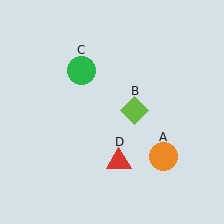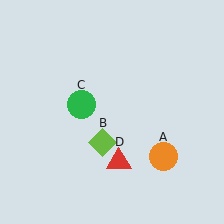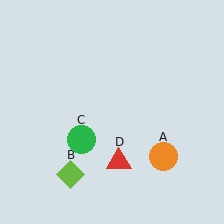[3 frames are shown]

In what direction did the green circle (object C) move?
The green circle (object C) moved down.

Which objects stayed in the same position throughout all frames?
Orange circle (object A) and red triangle (object D) remained stationary.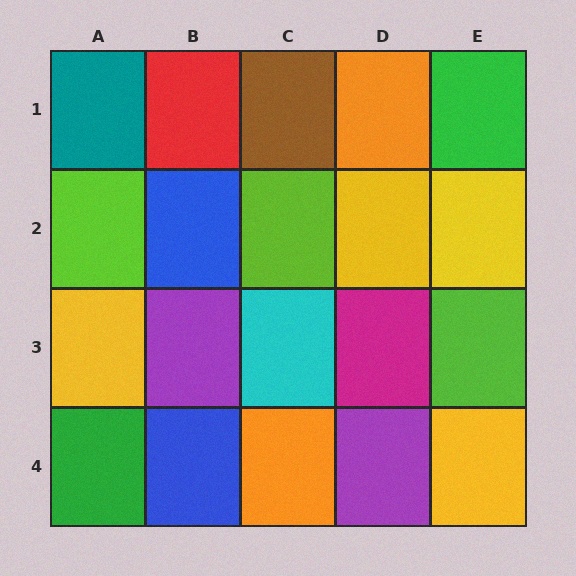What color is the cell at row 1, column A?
Teal.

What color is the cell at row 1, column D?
Orange.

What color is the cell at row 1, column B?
Red.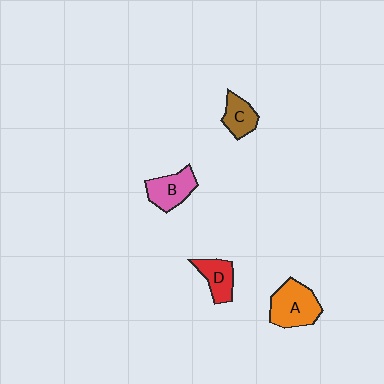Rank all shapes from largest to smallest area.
From largest to smallest: A (orange), B (pink), D (red), C (brown).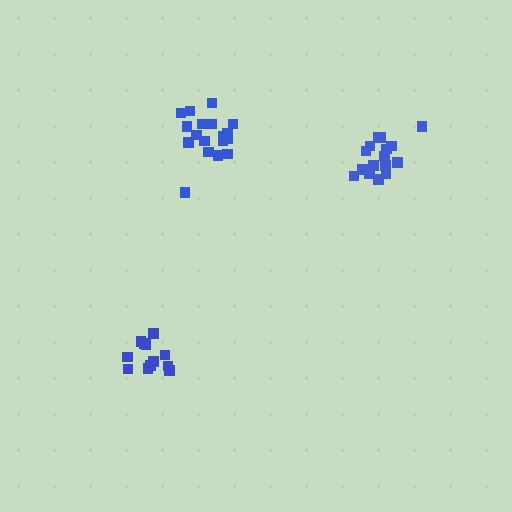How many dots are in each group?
Group 1: 13 dots, Group 2: 17 dots, Group 3: 18 dots (48 total).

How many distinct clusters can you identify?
There are 3 distinct clusters.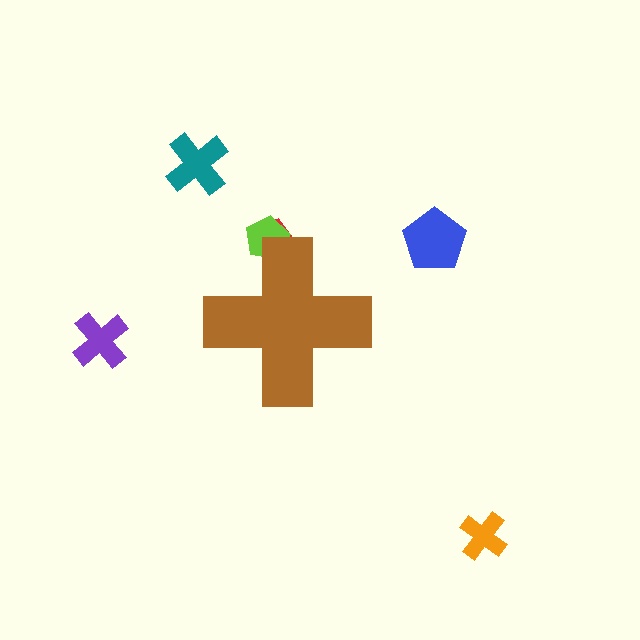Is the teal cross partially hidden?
No, the teal cross is fully visible.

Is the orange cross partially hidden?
No, the orange cross is fully visible.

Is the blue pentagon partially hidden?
No, the blue pentagon is fully visible.